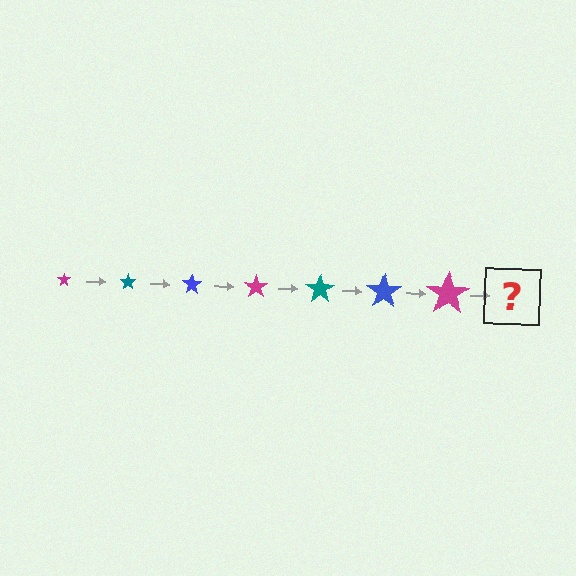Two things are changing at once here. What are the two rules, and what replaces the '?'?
The two rules are that the star grows larger each step and the color cycles through magenta, teal, and blue. The '?' should be a teal star, larger than the previous one.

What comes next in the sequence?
The next element should be a teal star, larger than the previous one.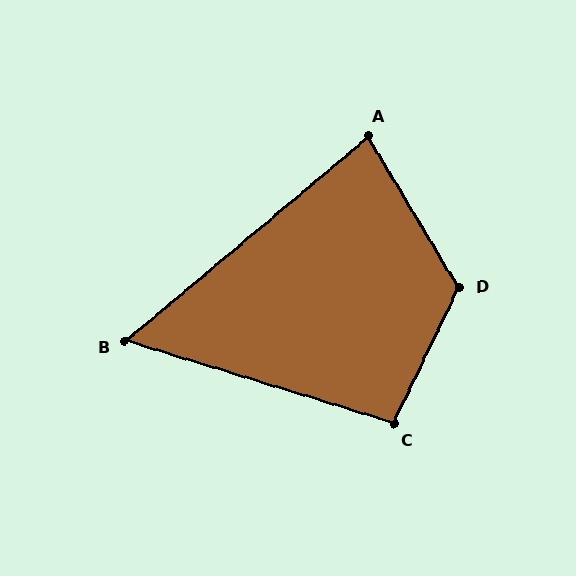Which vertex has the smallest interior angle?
B, at approximately 57 degrees.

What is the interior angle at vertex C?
Approximately 99 degrees (obtuse).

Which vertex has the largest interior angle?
D, at approximately 123 degrees.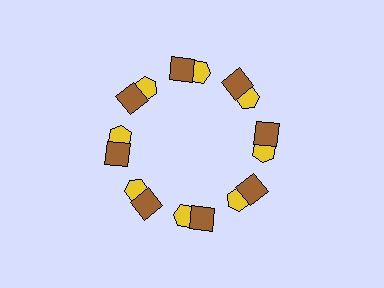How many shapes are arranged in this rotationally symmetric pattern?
There are 16 shapes, arranged in 8 groups of 2.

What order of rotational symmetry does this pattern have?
This pattern has 8-fold rotational symmetry.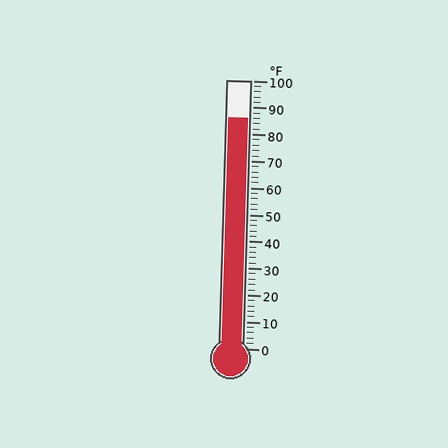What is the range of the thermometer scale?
The thermometer scale ranges from 0°F to 100°F.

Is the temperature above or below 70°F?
The temperature is above 70°F.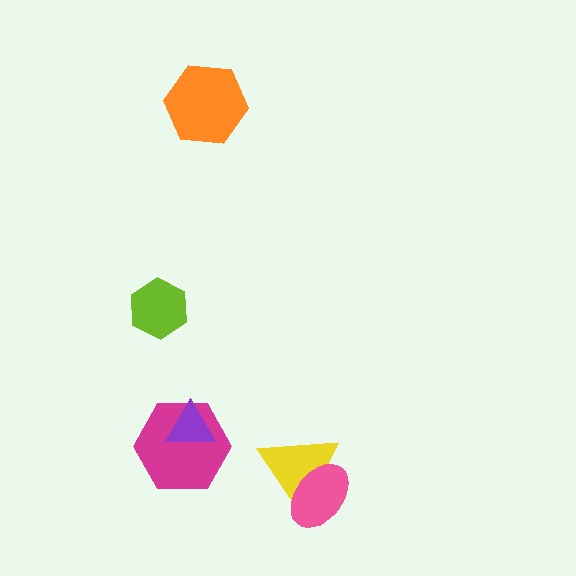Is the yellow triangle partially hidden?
Yes, it is partially covered by another shape.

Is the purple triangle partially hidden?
No, no other shape covers it.